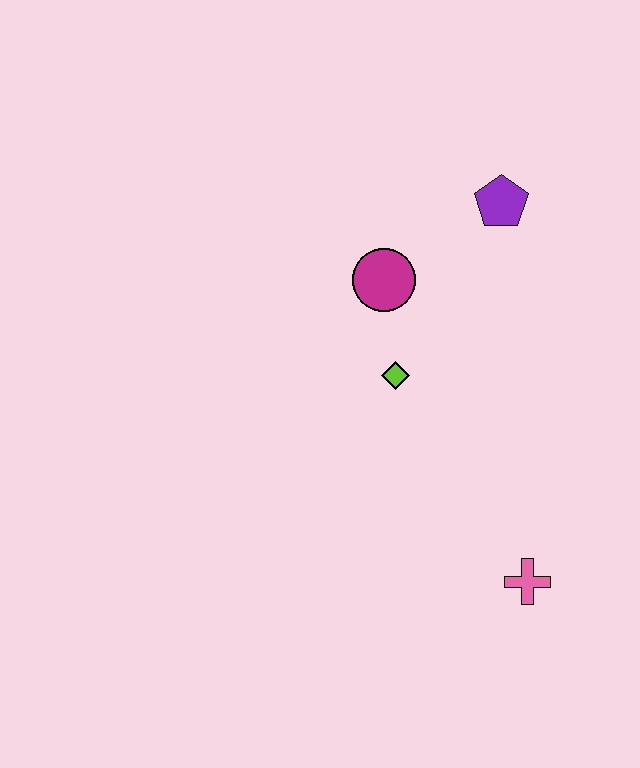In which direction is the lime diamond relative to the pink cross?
The lime diamond is above the pink cross.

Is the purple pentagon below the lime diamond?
No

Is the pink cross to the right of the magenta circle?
Yes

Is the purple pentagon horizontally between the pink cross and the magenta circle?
Yes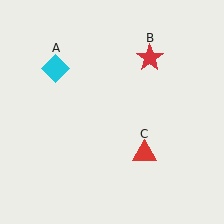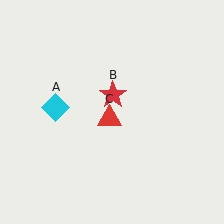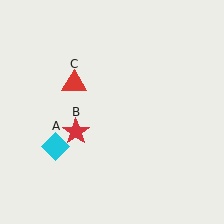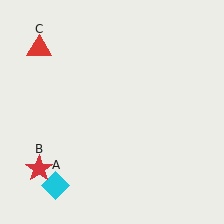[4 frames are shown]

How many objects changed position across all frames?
3 objects changed position: cyan diamond (object A), red star (object B), red triangle (object C).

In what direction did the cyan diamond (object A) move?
The cyan diamond (object A) moved down.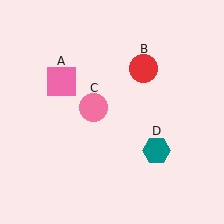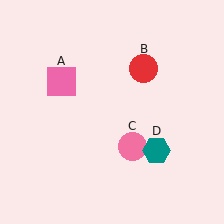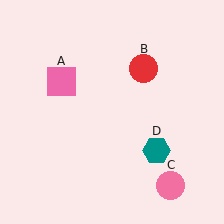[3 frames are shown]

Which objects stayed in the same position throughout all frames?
Pink square (object A) and red circle (object B) and teal hexagon (object D) remained stationary.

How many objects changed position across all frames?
1 object changed position: pink circle (object C).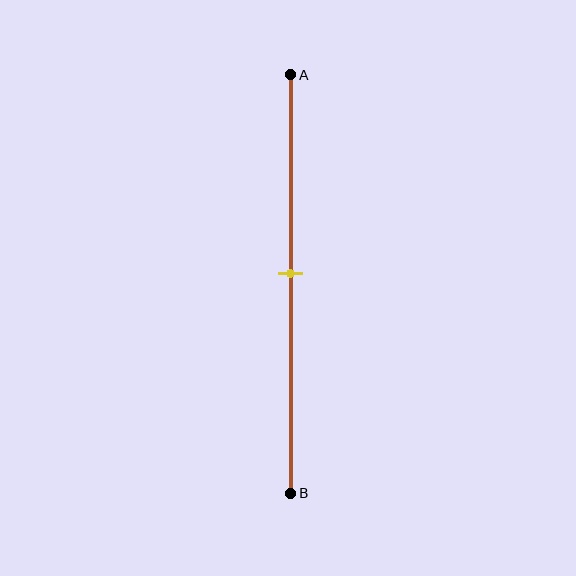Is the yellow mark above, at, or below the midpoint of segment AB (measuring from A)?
The yellow mark is approximately at the midpoint of segment AB.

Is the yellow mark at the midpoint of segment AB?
Yes, the mark is approximately at the midpoint.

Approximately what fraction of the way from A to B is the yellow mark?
The yellow mark is approximately 45% of the way from A to B.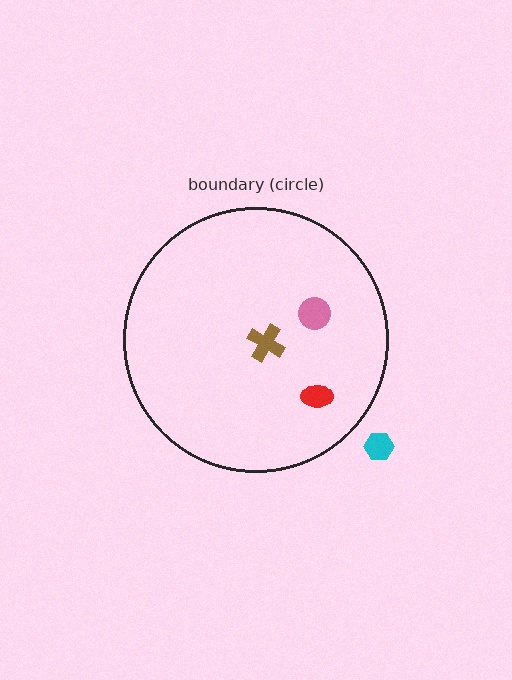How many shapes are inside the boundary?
3 inside, 1 outside.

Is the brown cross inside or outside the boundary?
Inside.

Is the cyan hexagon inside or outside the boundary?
Outside.